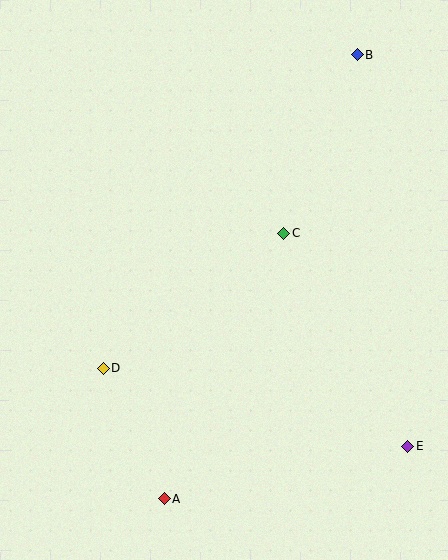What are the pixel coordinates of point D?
Point D is at (103, 368).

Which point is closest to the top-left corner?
Point B is closest to the top-left corner.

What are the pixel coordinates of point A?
Point A is at (164, 499).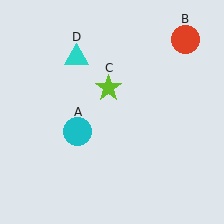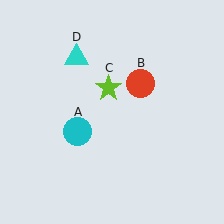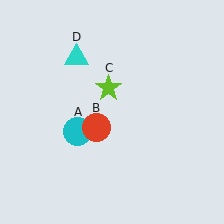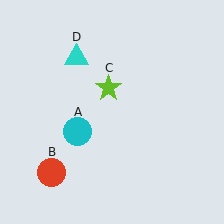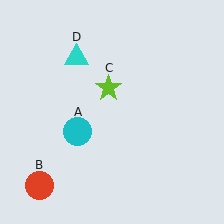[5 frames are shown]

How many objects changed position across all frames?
1 object changed position: red circle (object B).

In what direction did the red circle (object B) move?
The red circle (object B) moved down and to the left.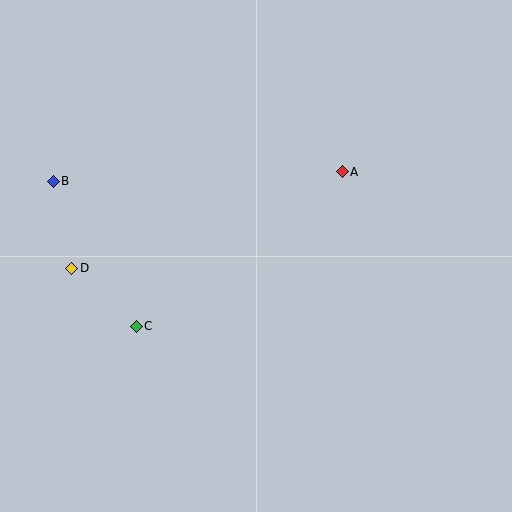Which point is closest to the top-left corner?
Point B is closest to the top-left corner.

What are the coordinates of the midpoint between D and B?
The midpoint between D and B is at (62, 225).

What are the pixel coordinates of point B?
Point B is at (53, 181).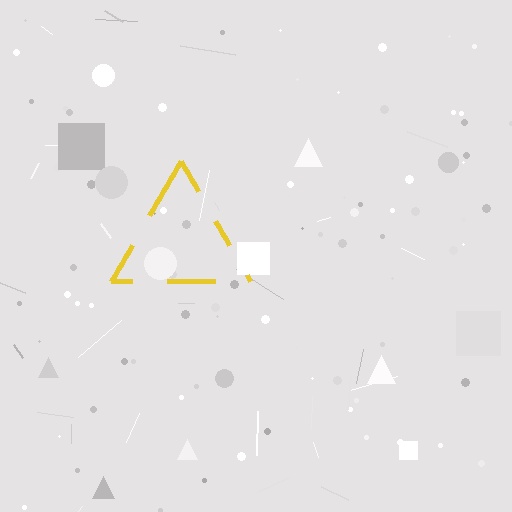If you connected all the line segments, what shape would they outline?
They would outline a triangle.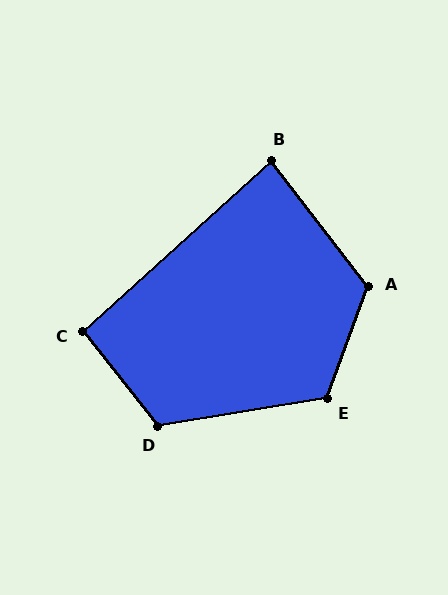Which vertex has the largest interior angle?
A, at approximately 122 degrees.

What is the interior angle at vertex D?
Approximately 119 degrees (obtuse).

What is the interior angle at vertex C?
Approximately 94 degrees (approximately right).